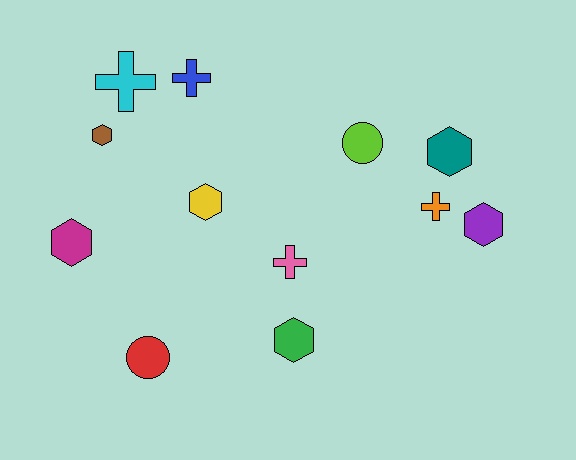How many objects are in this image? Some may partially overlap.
There are 12 objects.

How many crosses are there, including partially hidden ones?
There are 4 crosses.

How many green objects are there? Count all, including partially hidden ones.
There is 1 green object.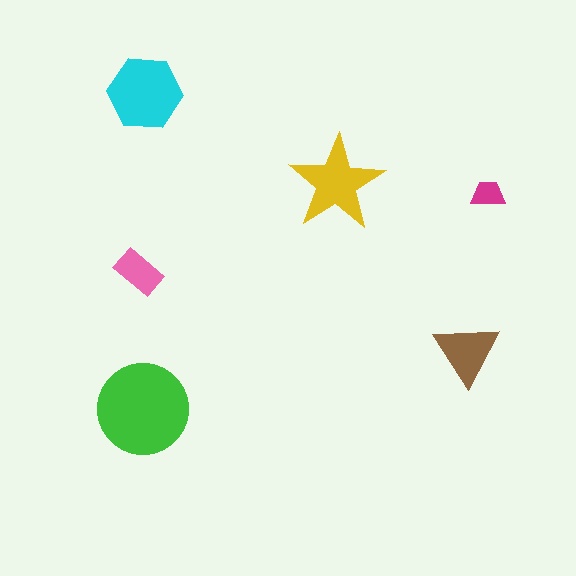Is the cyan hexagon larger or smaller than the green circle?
Smaller.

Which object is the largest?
The green circle.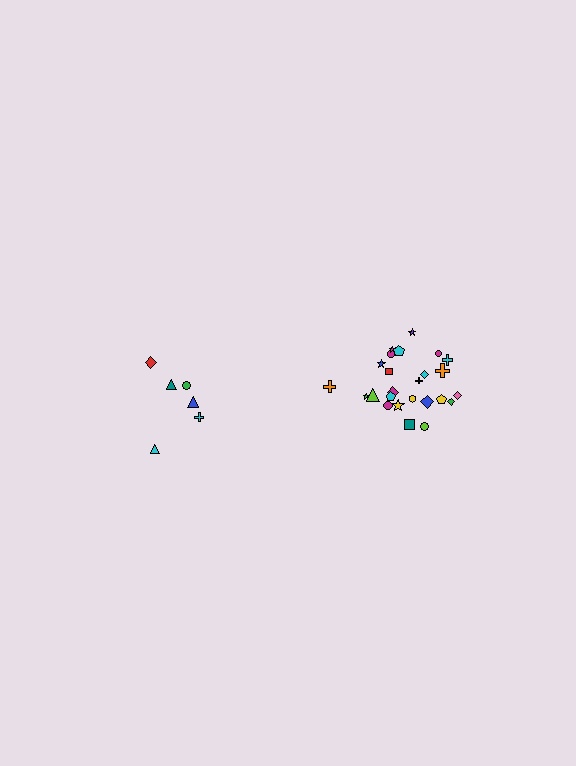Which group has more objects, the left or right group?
The right group.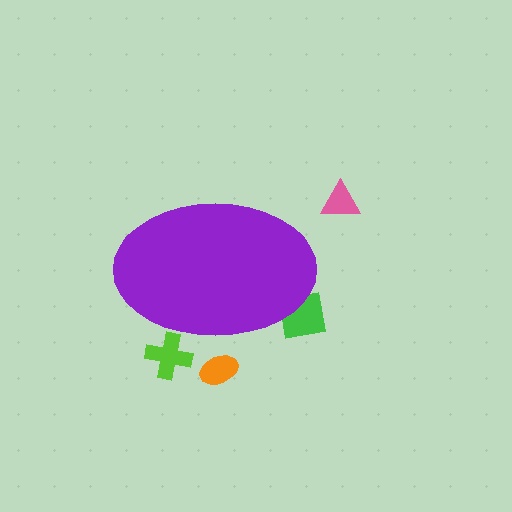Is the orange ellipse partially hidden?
Yes, the orange ellipse is partially hidden behind the purple ellipse.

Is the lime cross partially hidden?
Yes, the lime cross is partially hidden behind the purple ellipse.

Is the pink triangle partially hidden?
No, the pink triangle is fully visible.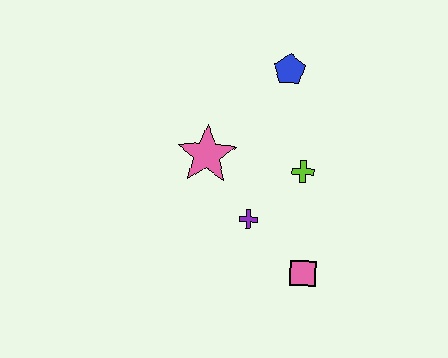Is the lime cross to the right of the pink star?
Yes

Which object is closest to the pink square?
The purple cross is closest to the pink square.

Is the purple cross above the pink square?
Yes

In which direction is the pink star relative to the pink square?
The pink star is above the pink square.